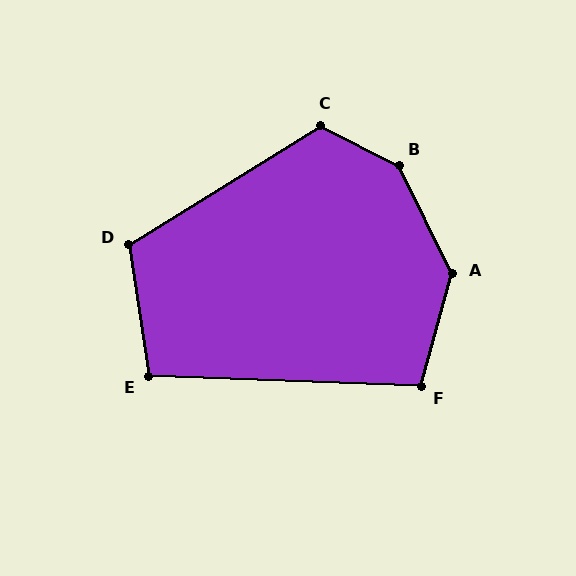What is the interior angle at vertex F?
Approximately 104 degrees (obtuse).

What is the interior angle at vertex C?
Approximately 121 degrees (obtuse).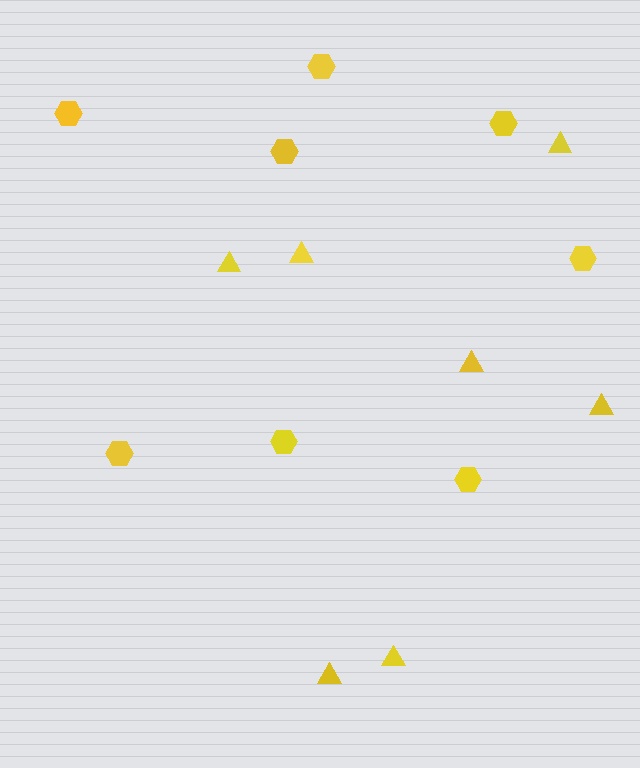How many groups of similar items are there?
There are 2 groups: one group of hexagons (8) and one group of triangles (7).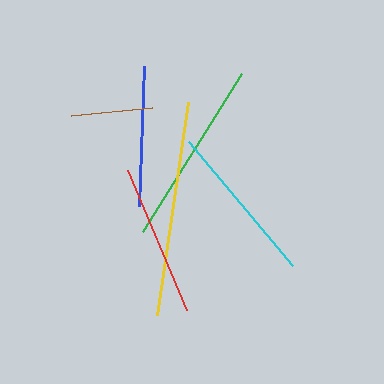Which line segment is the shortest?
The brown line is the shortest at approximately 82 pixels.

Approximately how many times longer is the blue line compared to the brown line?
The blue line is approximately 1.7 times the length of the brown line.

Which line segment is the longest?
The yellow line is the longest at approximately 215 pixels.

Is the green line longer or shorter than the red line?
The green line is longer than the red line.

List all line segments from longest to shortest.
From longest to shortest: yellow, green, cyan, red, blue, brown.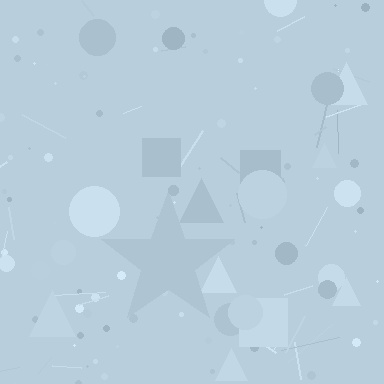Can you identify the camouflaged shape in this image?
The camouflaged shape is a star.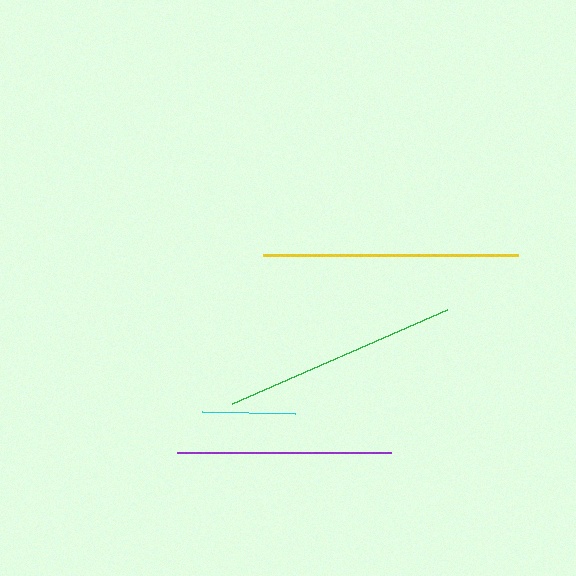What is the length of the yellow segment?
The yellow segment is approximately 255 pixels long.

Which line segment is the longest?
The yellow line is the longest at approximately 255 pixels.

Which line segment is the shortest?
The cyan line is the shortest at approximately 93 pixels.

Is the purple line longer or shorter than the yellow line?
The yellow line is longer than the purple line.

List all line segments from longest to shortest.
From longest to shortest: yellow, green, purple, cyan.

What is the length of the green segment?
The green segment is approximately 235 pixels long.